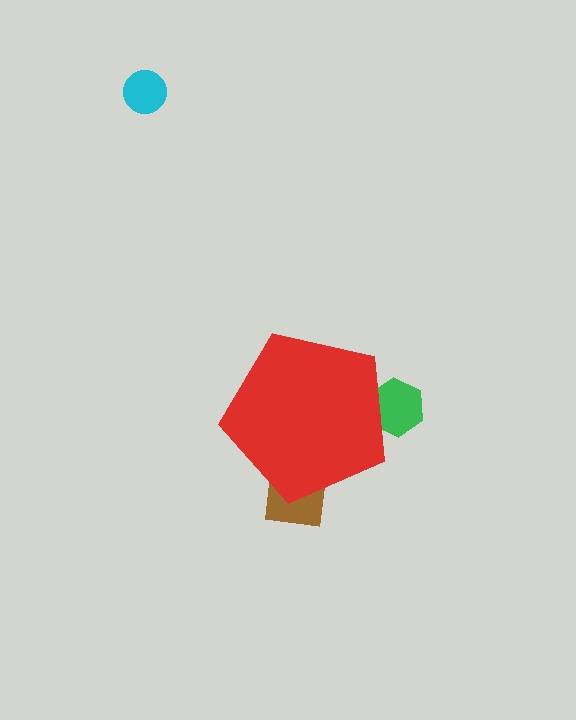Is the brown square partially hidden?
Yes, the brown square is partially hidden behind the red pentagon.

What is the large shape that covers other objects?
A red pentagon.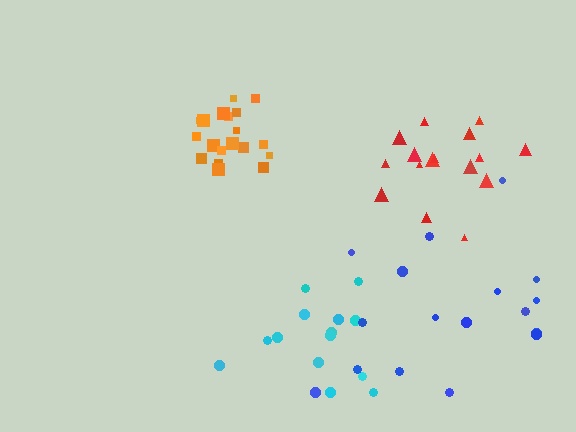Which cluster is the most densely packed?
Orange.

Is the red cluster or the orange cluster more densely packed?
Orange.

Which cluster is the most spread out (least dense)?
Blue.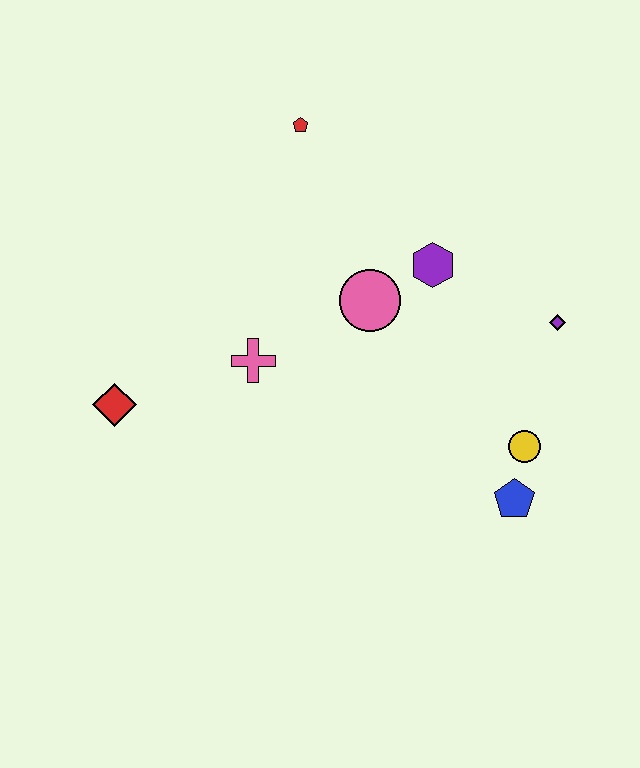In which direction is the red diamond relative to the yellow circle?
The red diamond is to the left of the yellow circle.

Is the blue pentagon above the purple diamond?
No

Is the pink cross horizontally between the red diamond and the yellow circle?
Yes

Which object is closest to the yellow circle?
The blue pentagon is closest to the yellow circle.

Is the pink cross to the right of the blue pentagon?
No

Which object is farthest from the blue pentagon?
The red pentagon is farthest from the blue pentagon.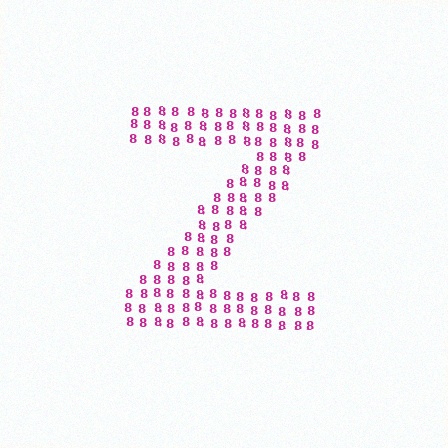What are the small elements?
The small elements are digit 8's.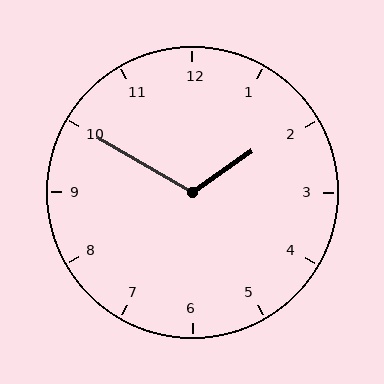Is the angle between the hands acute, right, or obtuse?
It is obtuse.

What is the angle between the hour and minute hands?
Approximately 115 degrees.